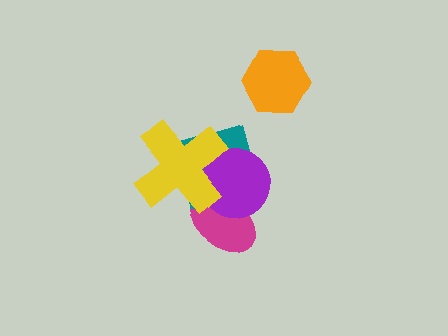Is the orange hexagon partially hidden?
No, no other shape covers it.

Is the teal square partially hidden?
Yes, it is partially covered by another shape.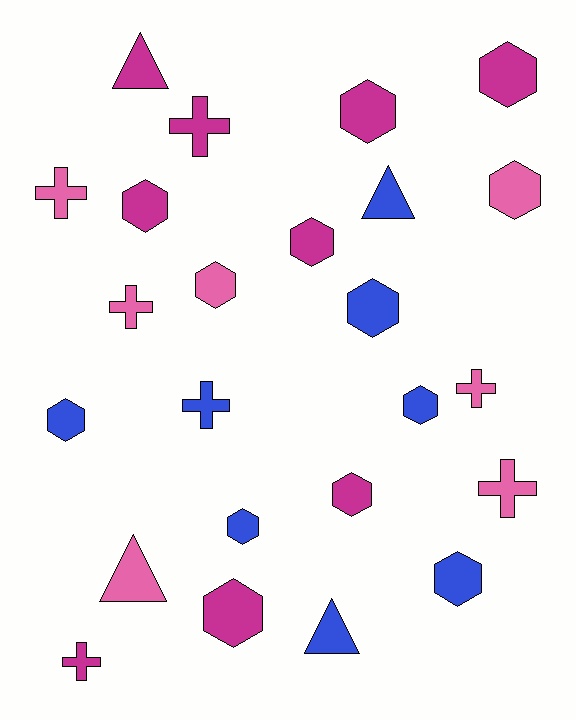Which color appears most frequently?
Magenta, with 9 objects.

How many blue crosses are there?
There is 1 blue cross.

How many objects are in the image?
There are 24 objects.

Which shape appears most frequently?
Hexagon, with 13 objects.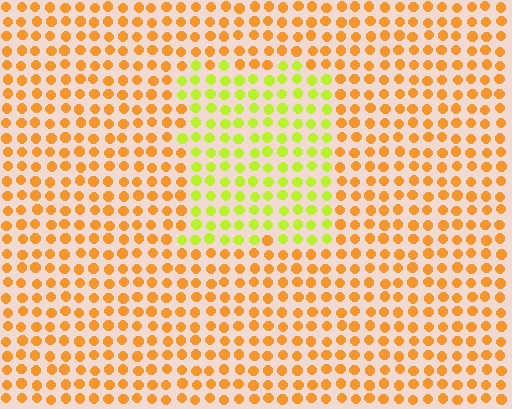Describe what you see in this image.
The image is filled with small orange elements in a uniform arrangement. A rectangle-shaped region is visible where the elements are tinted to a slightly different hue, forming a subtle color boundary.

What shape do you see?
I see a rectangle.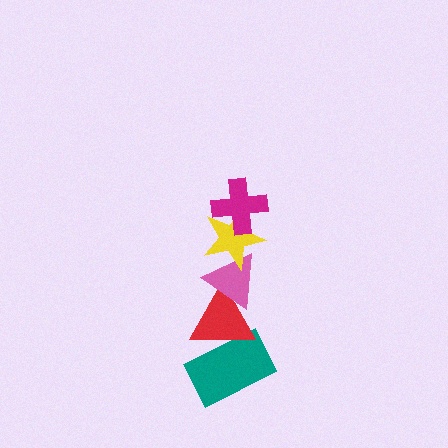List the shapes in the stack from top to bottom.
From top to bottom: the magenta cross, the yellow star, the pink triangle, the red triangle, the teal rectangle.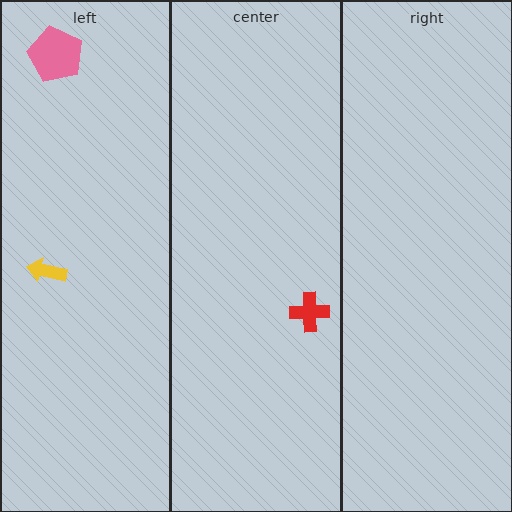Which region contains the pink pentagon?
The left region.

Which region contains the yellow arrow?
The left region.